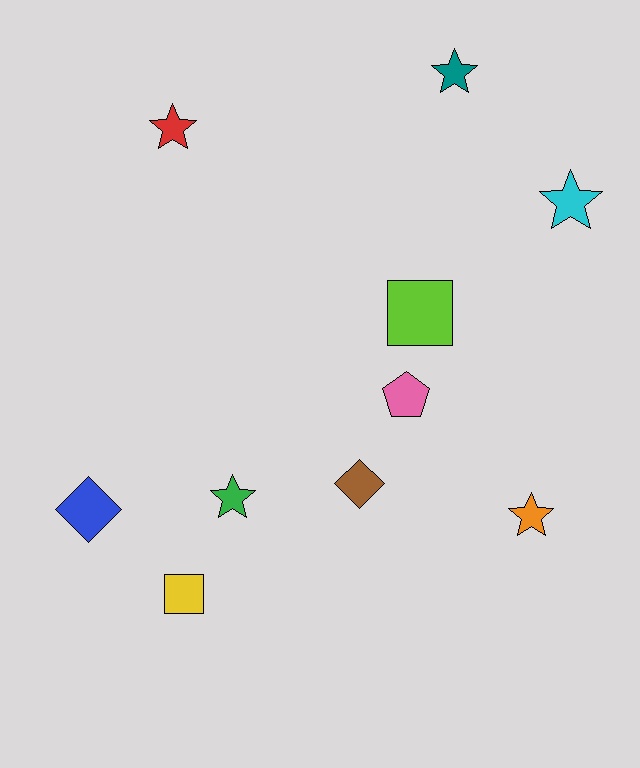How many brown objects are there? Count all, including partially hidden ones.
There is 1 brown object.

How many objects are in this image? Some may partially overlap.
There are 10 objects.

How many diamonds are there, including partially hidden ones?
There are 2 diamonds.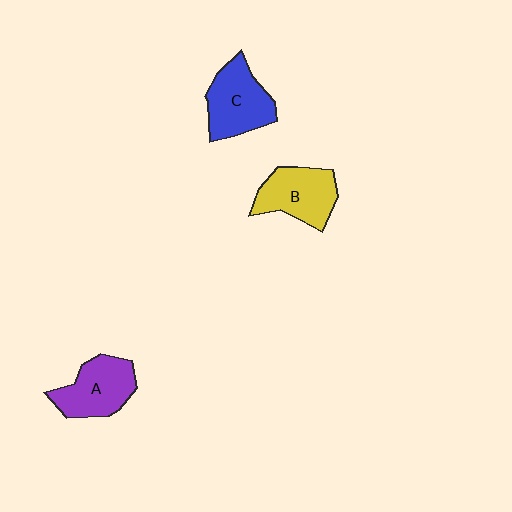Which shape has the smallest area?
Shape A (purple).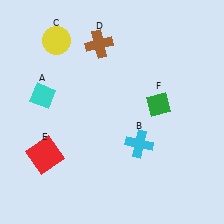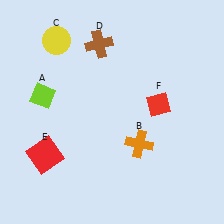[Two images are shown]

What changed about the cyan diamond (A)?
In Image 1, A is cyan. In Image 2, it changed to lime.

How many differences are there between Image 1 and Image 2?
There are 3 differences between the two images.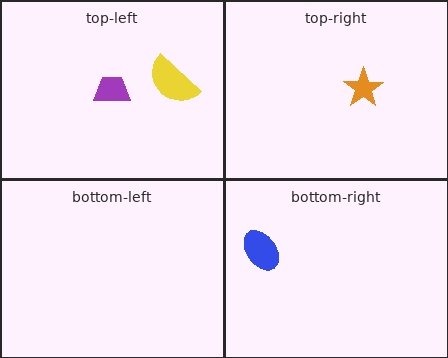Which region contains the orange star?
The top-right region.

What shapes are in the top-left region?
The yellow semicircle, the purple trapezoid.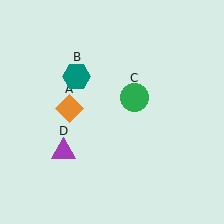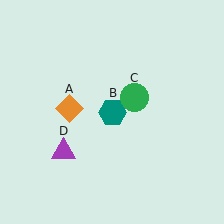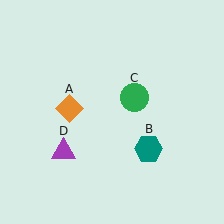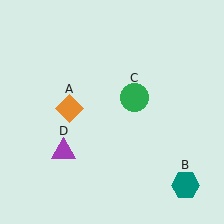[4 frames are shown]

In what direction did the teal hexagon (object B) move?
The teal hexagon (object B) moved down and to the right.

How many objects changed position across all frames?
1 object changed position: teal hexagon (object B).